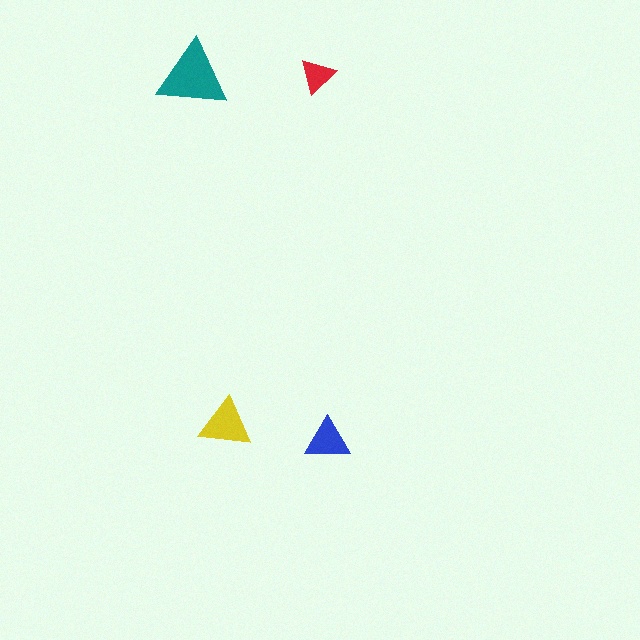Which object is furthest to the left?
The teal triangle is leftmost.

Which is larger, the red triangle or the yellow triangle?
The yellow one.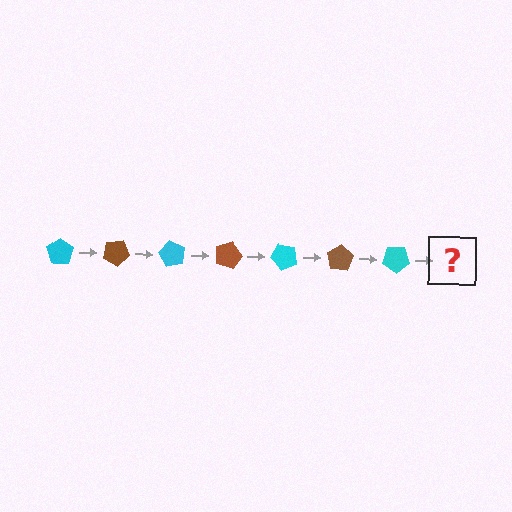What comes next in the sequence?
The next element should be a brown pentagon, rotated 210 degrees from the start.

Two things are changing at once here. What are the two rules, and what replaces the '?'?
The two rules are that it rotates 30 degrees each step and the color cycles through cyan and brown. The '?' should be a brown pentagon, rotated 210 degrees from the start.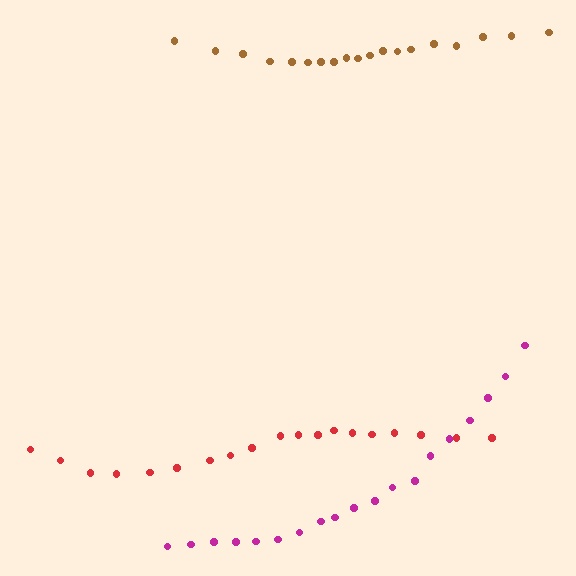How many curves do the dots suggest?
There are 3 distinct paths.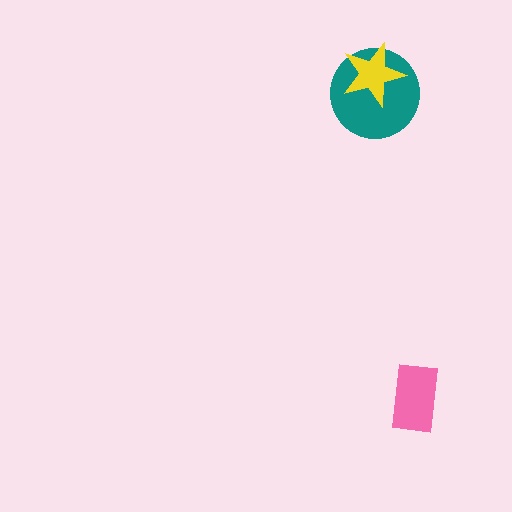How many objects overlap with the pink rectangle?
0 objects overlap with the pink rectangle.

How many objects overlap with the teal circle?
1 object overlaps with the teal circle.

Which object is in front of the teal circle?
The yellow star is in front of the teal circle.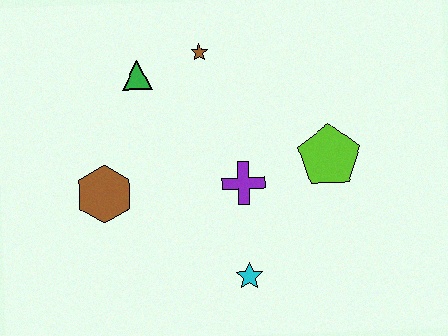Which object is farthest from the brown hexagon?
The lime pentagon is farthest from the brown hexagon.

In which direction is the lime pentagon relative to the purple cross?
The lime pentagon is to the right of the purple cross.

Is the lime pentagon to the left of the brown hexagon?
No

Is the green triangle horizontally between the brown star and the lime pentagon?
No